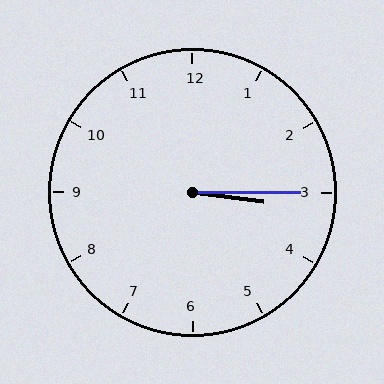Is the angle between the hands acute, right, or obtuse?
It is acute.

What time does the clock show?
3:15.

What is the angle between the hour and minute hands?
Approximately 8 degrees.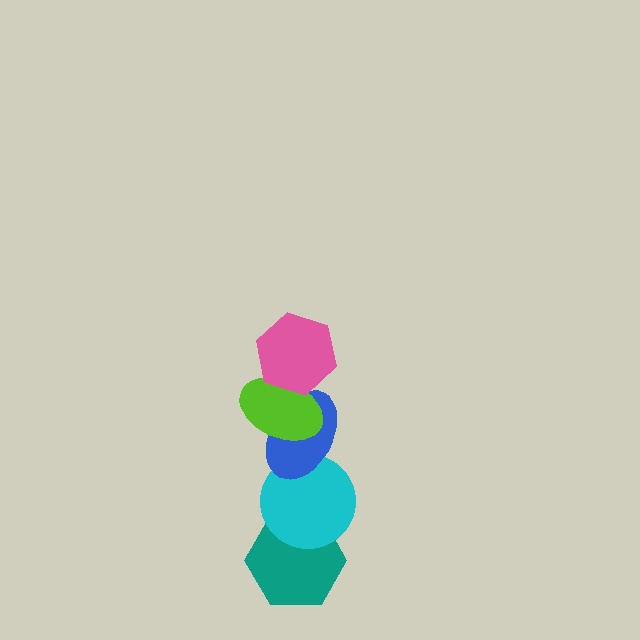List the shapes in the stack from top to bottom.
From top to bottom: the pink hexagon, the lime ellipse, the blue ellipse, the cyan circle, the teal hexagon.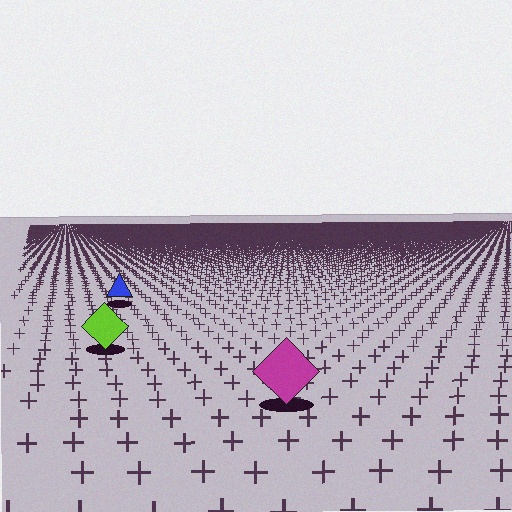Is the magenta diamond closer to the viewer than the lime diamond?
Yes. The magenta diamond is closer — you can tell from the texture gradient: the ground texture is coarser near it.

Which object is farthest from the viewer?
The blue triangle is farthest from the viewer. It appears smaller and the ground texture around it is denser.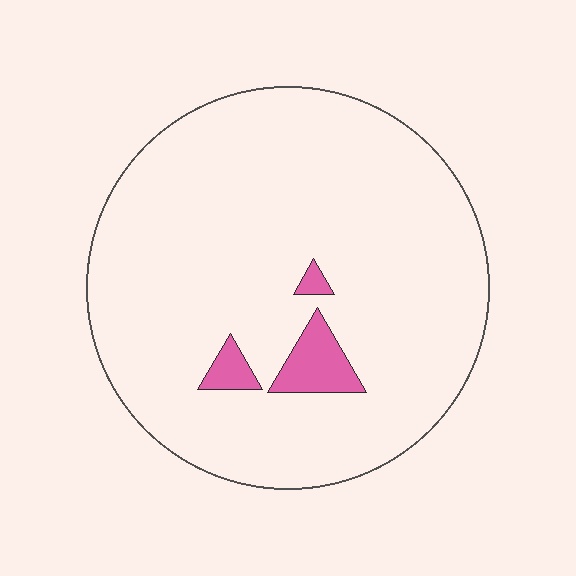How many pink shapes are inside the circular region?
3.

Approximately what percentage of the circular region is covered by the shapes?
Approximately 5%.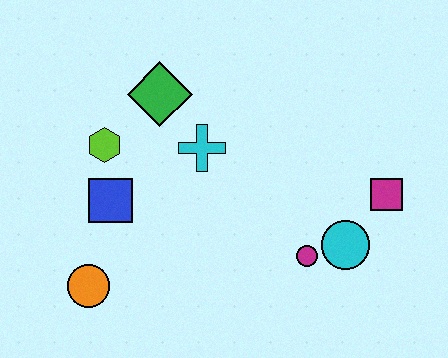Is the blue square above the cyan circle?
Yes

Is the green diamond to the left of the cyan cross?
Yes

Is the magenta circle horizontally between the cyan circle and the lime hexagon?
Yes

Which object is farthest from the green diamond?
The magenta square is farthest from the green diamond.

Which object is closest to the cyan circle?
The magenta circle is closest to the cyan circle.